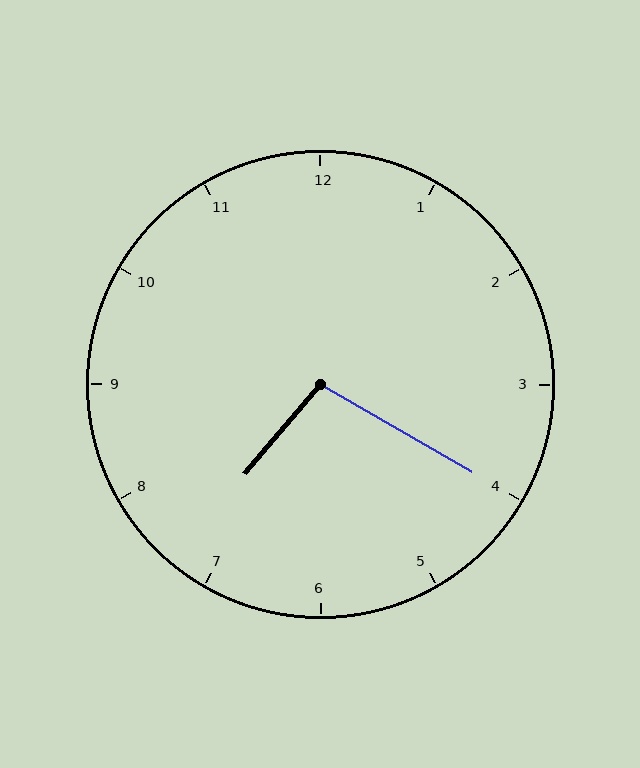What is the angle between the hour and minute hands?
Approximately 100 degrees.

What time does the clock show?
7:20.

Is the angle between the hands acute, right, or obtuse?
It is obtuse.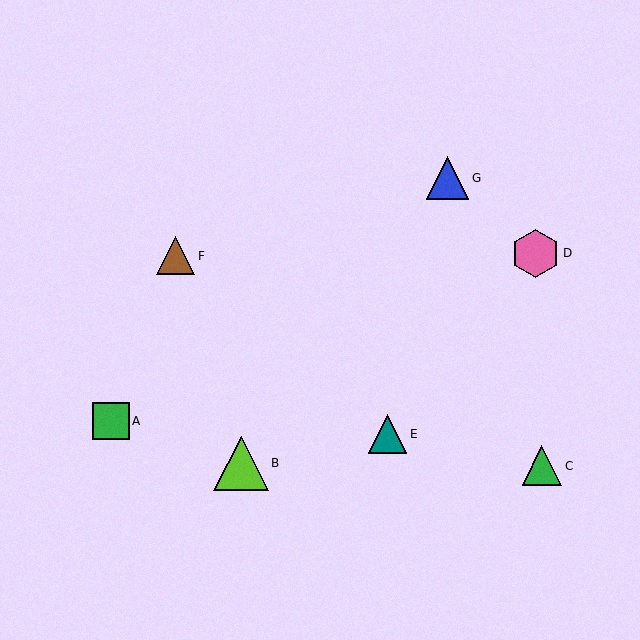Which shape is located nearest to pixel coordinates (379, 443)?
The teal triangle (labeled E) at (388, 434) is nearest to that location.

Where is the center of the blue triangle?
The center of the blue triangle is at (447, 178).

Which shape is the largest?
The lime triangle (labeled B) is the largest.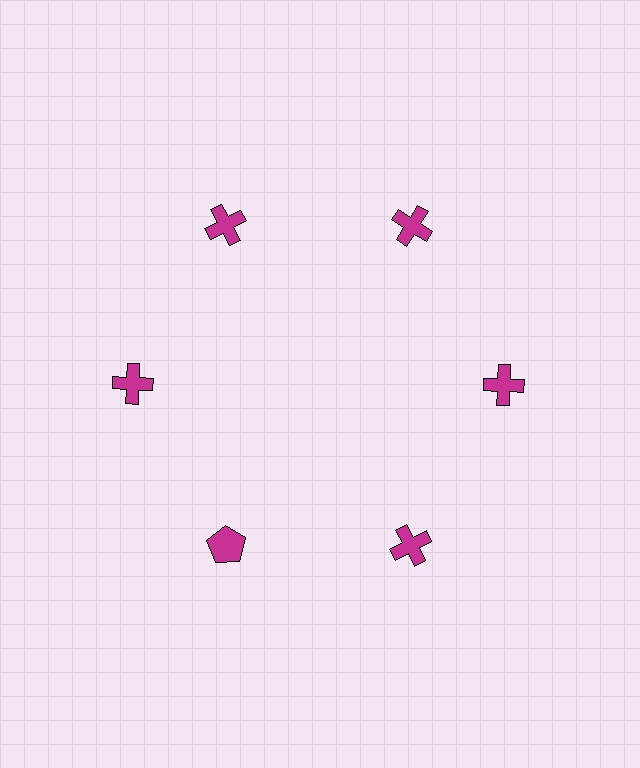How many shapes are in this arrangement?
There are 6 shapes arranged in a ring pattern.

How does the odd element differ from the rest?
It has a different shape: pentagon instead of cross.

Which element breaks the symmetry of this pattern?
The magenta pentagon at roughly the 7 o'clock position breaks the symmetry. All other shapes are magenta crosses.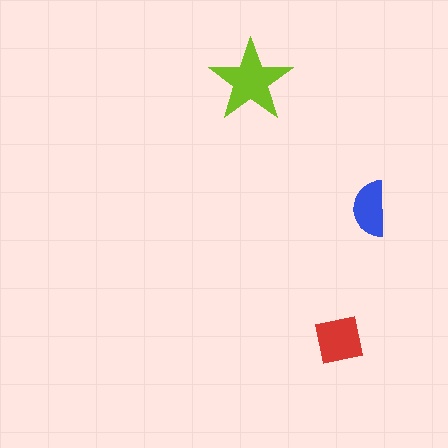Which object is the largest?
The lime star.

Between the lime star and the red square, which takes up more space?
The lime star.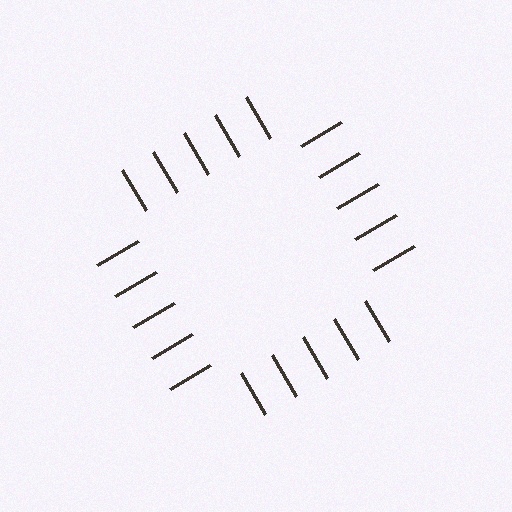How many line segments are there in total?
20 — 5 along each of the 4 edges.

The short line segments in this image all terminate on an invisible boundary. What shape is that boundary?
An illusory square — the line segments terminate on its edges but no continuous stroke is drawn.